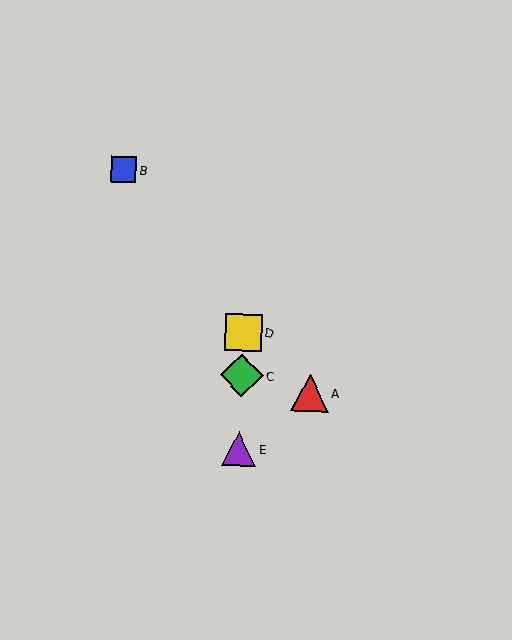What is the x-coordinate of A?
Object A is at x≈310.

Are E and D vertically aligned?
Yes, both are at x≈239.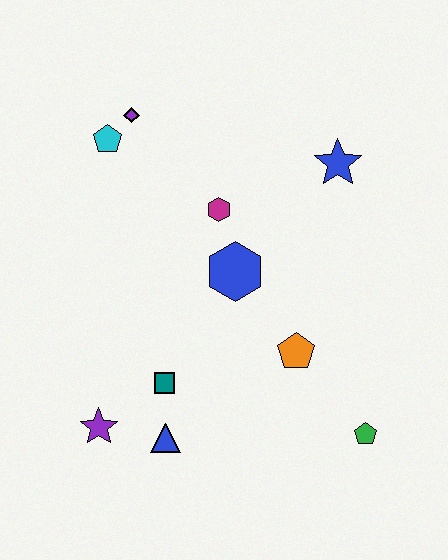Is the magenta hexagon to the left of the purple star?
No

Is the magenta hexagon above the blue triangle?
Yes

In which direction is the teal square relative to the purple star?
The teal square is to the right of the purple star.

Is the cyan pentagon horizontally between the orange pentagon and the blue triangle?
No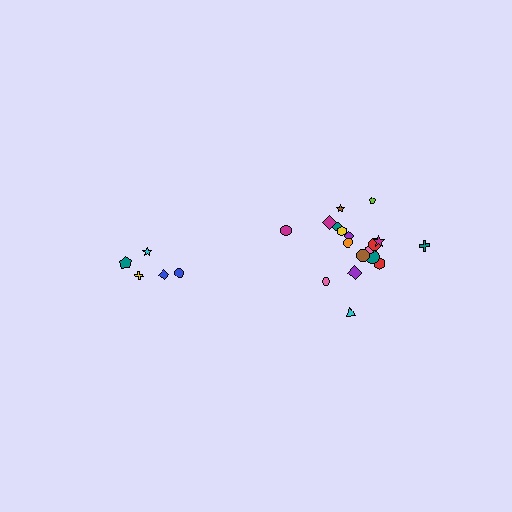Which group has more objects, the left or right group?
The right group.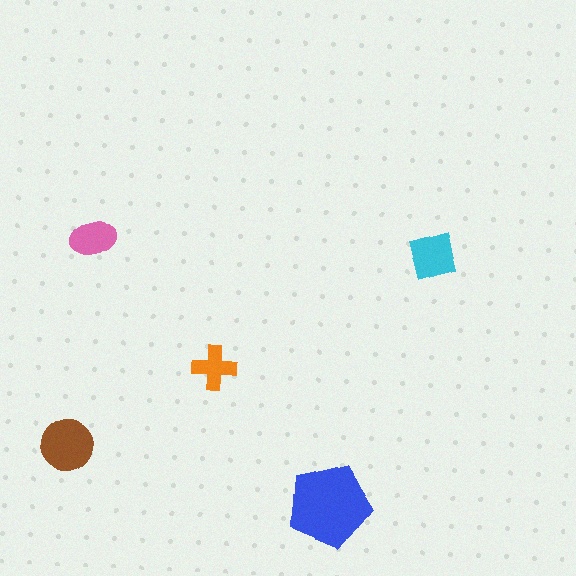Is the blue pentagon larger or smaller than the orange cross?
Larger.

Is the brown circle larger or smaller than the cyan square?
Larger.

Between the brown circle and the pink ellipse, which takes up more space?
The brown circle.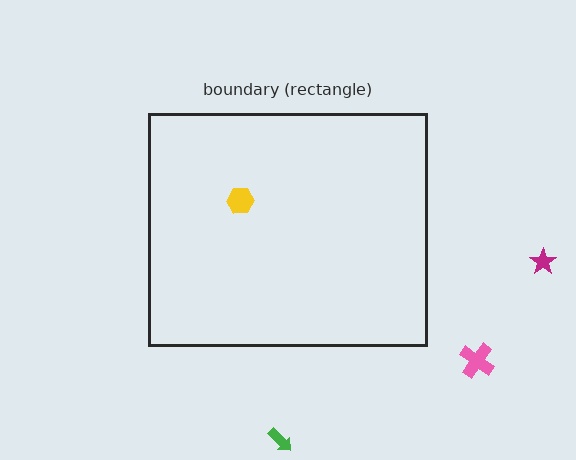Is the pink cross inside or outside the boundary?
Outside.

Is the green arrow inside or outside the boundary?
Outside.